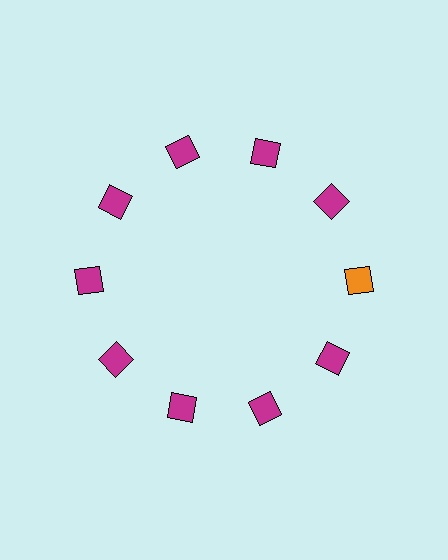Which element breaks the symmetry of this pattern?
The orange square at roughly the 3 o'clock position breaks the symmetry. All other shapes are magenta squares.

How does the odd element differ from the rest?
It has a different color: orange instead of magenta.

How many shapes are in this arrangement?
There are 10 shapes arranged in a ring pattern.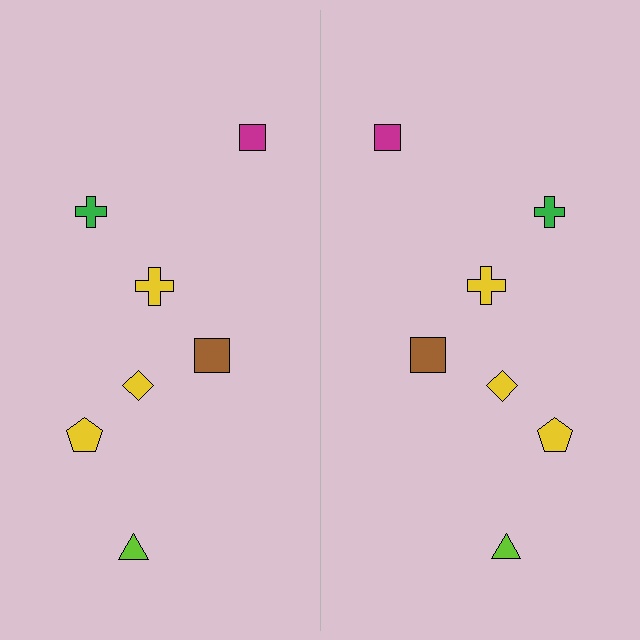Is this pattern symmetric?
Yes, this pattern has bilateral (reflection) symmetry.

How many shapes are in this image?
There are 14 shapes in this image.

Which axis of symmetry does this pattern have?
The pattern has a vertical axis of symmetry running through the center of the image.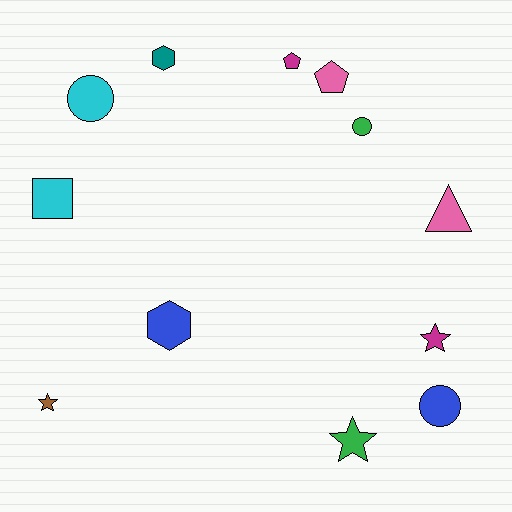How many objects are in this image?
There are 12 objects.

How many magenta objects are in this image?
There are 2 magenta objects.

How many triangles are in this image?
There is 1 triangle.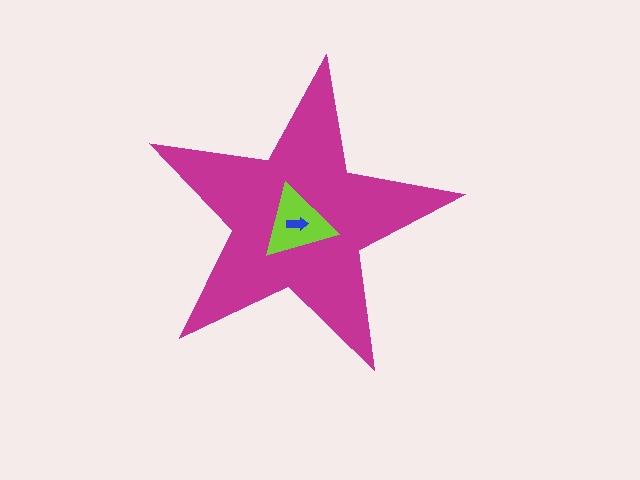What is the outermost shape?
The magenta star.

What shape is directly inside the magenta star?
The lime triangle.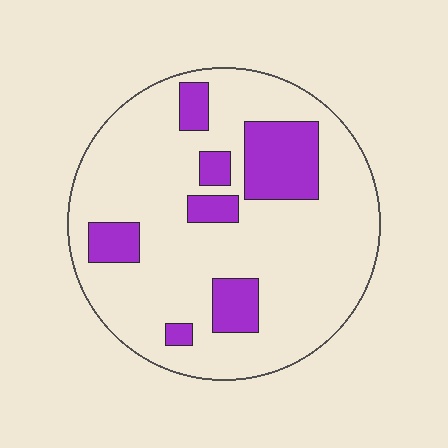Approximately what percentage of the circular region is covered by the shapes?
Approximately 20%.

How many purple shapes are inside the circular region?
7.